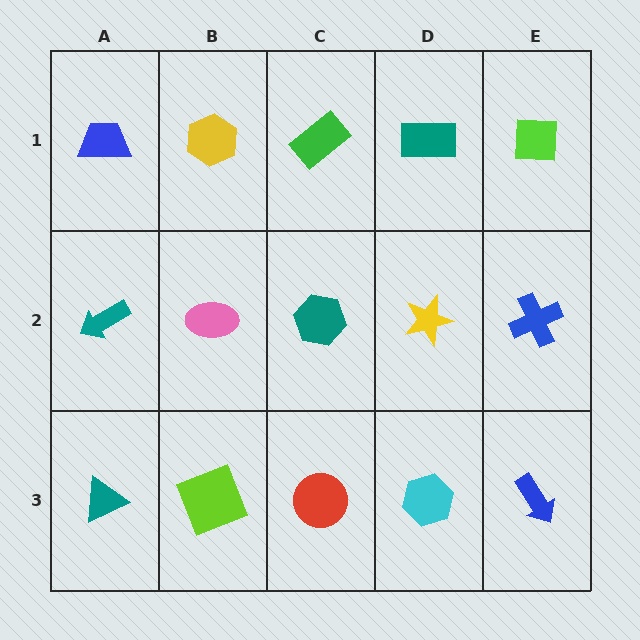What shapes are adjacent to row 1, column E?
A blue cross (row 2, column E), a teal rectangle (row 1, column D).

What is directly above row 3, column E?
A blue cross.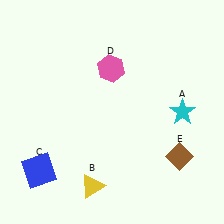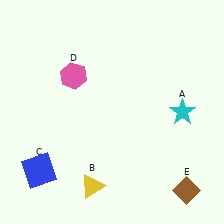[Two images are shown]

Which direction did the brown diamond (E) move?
The brown diamond (E) moved down.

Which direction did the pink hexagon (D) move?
The pink hexagon (D) moved left.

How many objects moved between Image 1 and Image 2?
2 objects moved between the two images.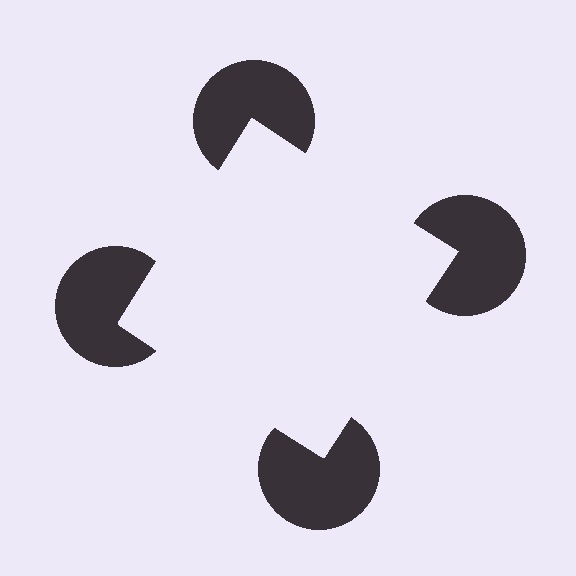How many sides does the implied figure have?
4 sides.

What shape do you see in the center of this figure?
An illusory square — its edges are inferred from the aligned wedge cuts in the pac-man discs, not physically drawn.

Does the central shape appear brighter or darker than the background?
It typically appears slightly brighter than the background, even though no actual brightness change is drawn.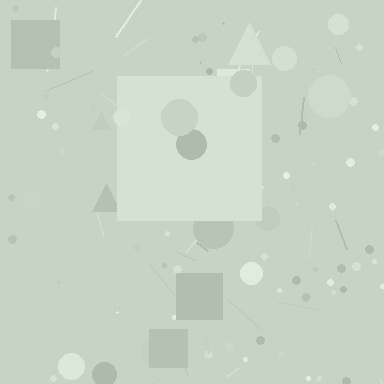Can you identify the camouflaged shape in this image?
The camouflaged shape is a square.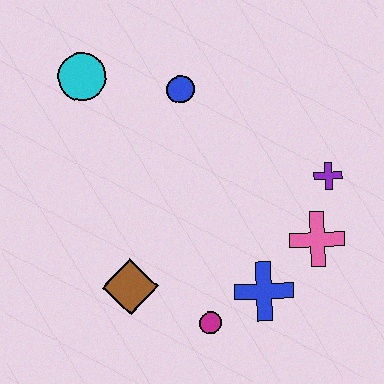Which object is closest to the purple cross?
The pink cross is closest to the purple cross.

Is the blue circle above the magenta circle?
Yes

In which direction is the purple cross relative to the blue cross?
The purple cross is above the blue cross.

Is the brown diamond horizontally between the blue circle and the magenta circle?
No